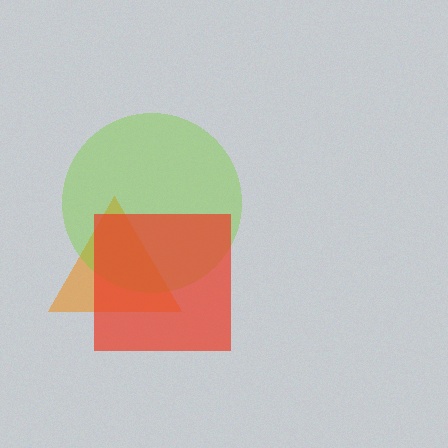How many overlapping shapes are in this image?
There are 3 overlapping shapes in the image.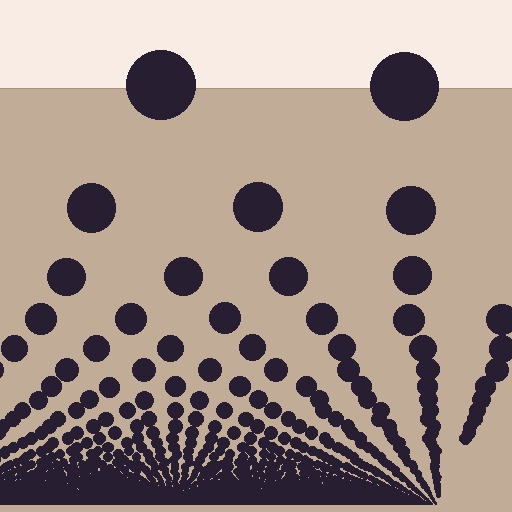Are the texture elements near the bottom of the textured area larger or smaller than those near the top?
Smaller. The gradient is inverted — elements near the bottom are smaller and denser.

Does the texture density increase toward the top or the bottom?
Density increases toward the bottom.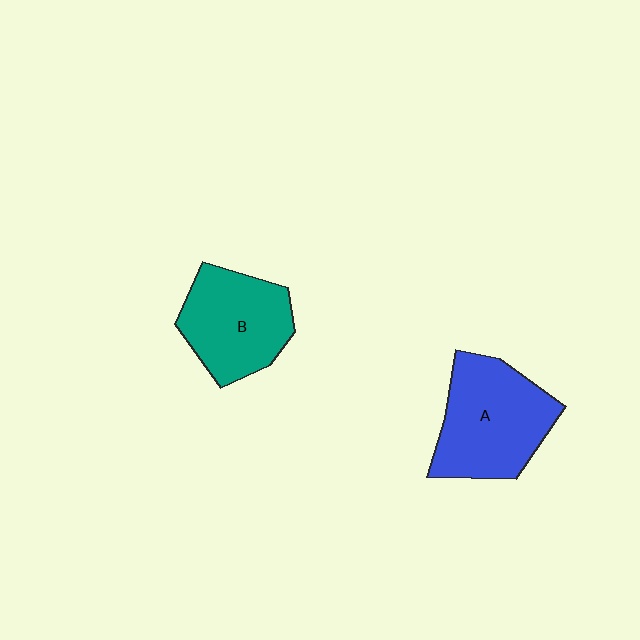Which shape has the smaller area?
Shape B (teal).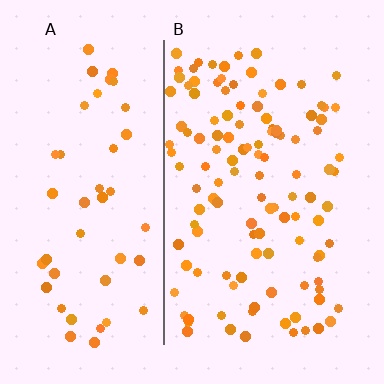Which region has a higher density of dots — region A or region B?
B (the right).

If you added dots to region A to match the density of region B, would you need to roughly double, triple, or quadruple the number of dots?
Approximately double.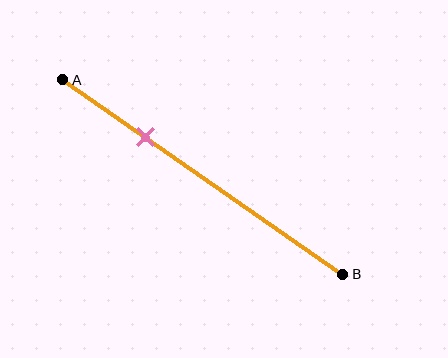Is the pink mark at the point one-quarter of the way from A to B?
No, the mark is at about 30% from A, not at the 25% one-quarter point.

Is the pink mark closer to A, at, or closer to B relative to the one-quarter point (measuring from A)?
The pink mark is closer to point B than the one-quarter point of segment AB.